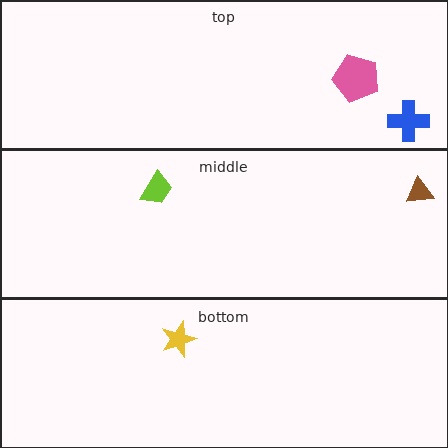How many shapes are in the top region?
2.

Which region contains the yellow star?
The bottom region.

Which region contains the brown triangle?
The middle region.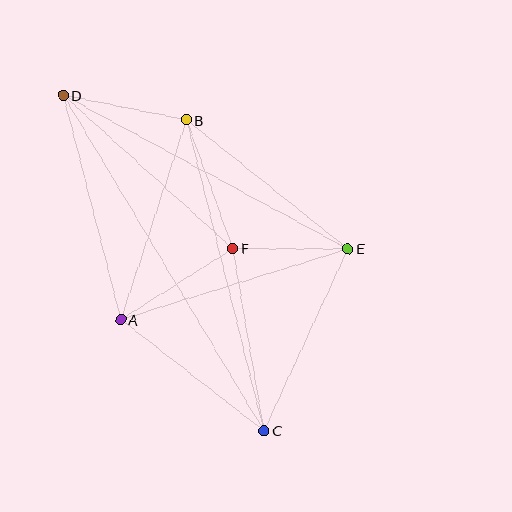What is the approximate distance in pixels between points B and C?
The distance between B and C is approximately 320 pixels.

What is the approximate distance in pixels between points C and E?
The distance between C and E is approximately 200 pixels.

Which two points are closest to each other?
Points E and F are closest to each other.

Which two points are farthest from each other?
Points C and D are farthest from each other.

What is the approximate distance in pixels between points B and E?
The distance between B and E is approximately 207 pixels.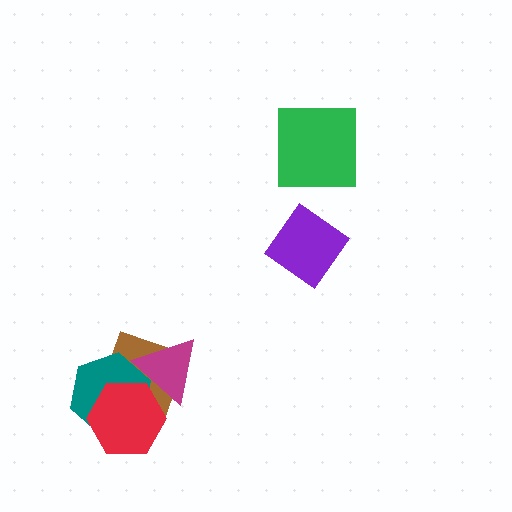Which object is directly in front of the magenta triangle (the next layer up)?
The teal hexagon is directly in front of the magenta triangle.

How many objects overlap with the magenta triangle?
3 objects overlap with the magenta triangle.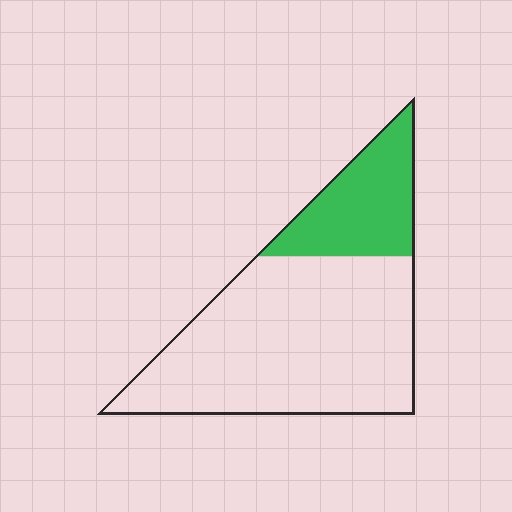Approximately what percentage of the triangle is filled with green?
Approximately 25%.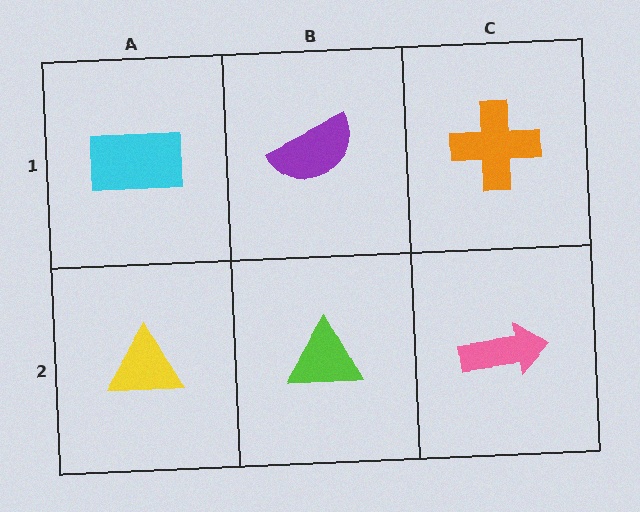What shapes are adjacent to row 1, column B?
A lime triangle (row 2, column B), a cyan rectangle (row 1, column A), an orange cross (row 1, column C).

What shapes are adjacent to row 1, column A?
A yellow triangle (row 2, column A), a purple semicircle (row 1, column B).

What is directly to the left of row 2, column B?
A yellow triangle.